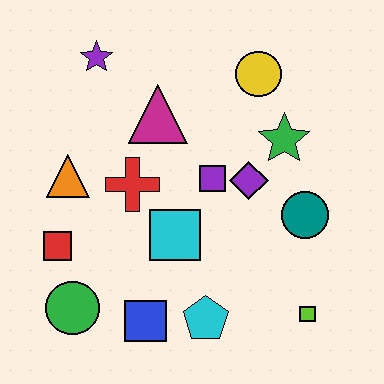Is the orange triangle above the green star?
No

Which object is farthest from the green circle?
The yellow circle is farthest from the green circle.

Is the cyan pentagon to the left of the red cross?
No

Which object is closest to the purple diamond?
The purple square is closest to the purple diamond.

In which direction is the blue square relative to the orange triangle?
The blue square is below the orange triangle.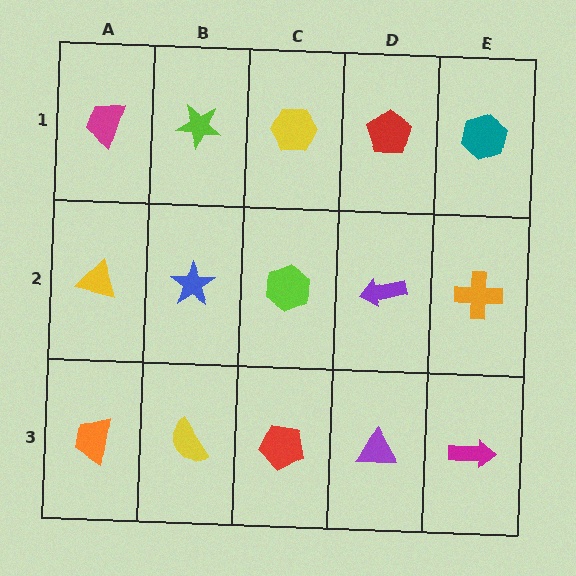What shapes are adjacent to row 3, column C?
A lime hexagon (row 2, column C), a yellow semicircle (row 3, column B), a purple triangle (row 3, column D).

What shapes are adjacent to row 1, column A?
A yellow triangle (row 2, column A), a lime star (row 1, column B).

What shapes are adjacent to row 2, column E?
A teal hexagon (row 1, column E), a magenta arrow (row 3, column E), a purple arrow (row 2, column D).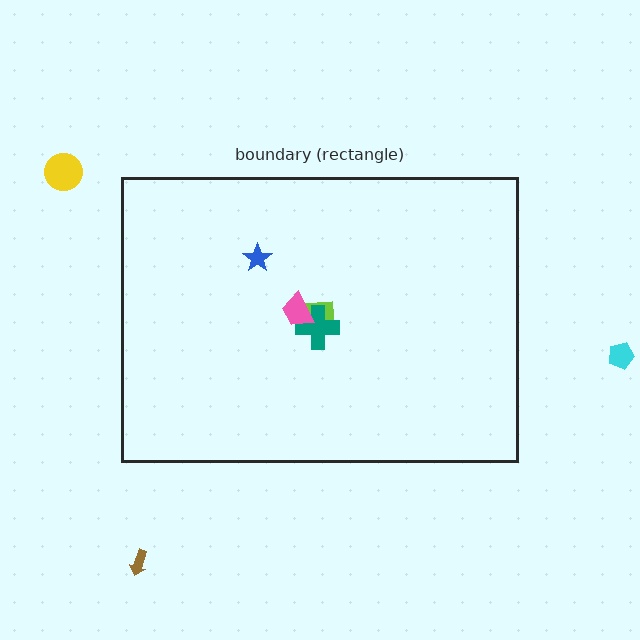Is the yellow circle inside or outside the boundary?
Outside.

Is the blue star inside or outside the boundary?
Inside.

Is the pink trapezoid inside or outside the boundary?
Inside.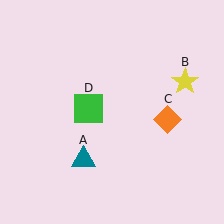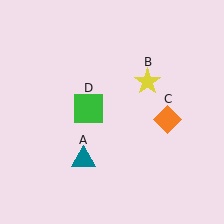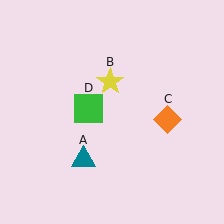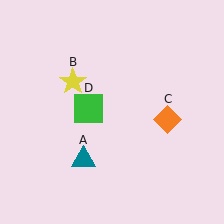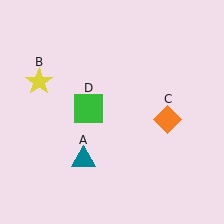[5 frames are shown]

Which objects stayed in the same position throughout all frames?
Teal triangle (object A) and orange diamond (object C) and green square (object D) remained stationary.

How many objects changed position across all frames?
1 object changed position: yellow star (object B).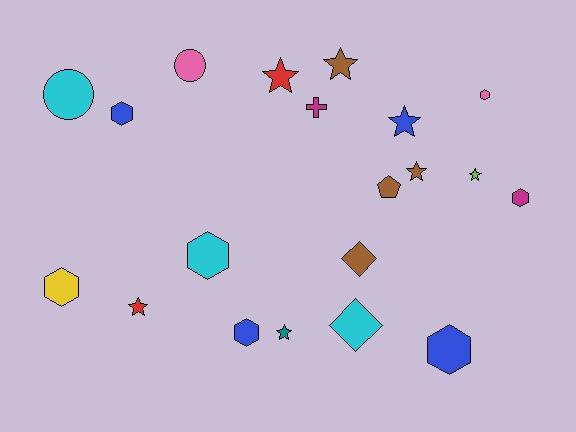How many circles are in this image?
There are 2 circles.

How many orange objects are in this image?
There are no orange objects.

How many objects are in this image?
There are 20 objects.